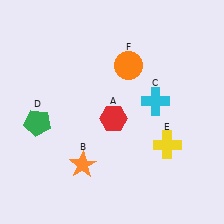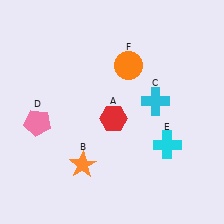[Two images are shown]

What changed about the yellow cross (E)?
In Image 1, E is yellow. In Image 2, it changed to cyan.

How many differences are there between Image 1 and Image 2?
There are 2 differences between the two images.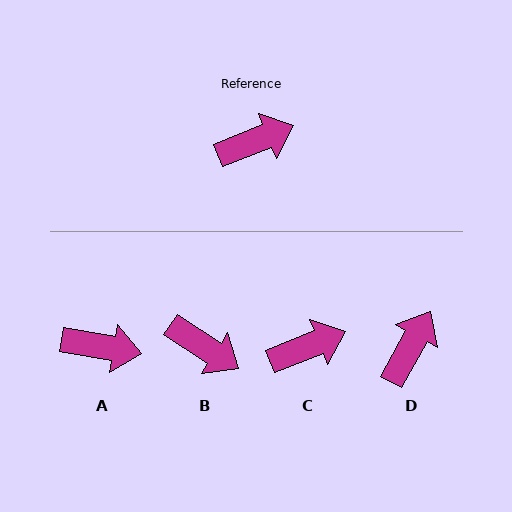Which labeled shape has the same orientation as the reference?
C.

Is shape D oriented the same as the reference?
No, it is off by about 40 degrees.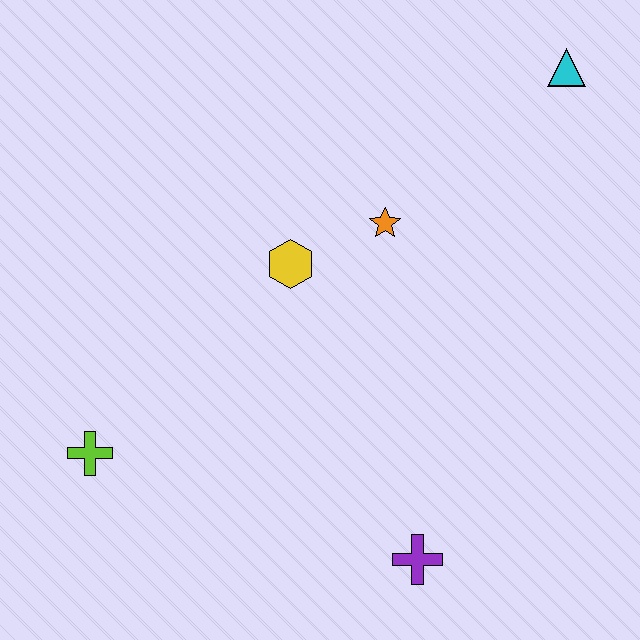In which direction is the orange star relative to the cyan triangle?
The orange star is to the left of the cyan triangle.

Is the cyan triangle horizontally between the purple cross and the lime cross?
No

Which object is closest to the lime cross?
The yellow hexagon is closest to the lime cross.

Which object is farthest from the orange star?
The lime cross is farthest from the orange star.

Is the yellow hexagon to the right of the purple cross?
No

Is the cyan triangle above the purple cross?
Yes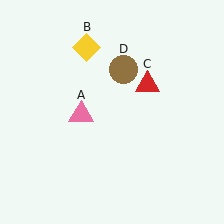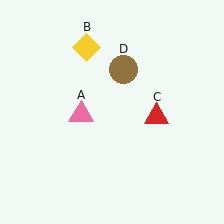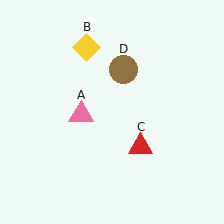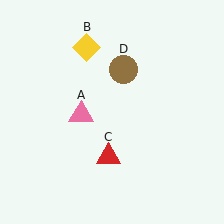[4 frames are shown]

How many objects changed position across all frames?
1 object changed position: red triangle (object C).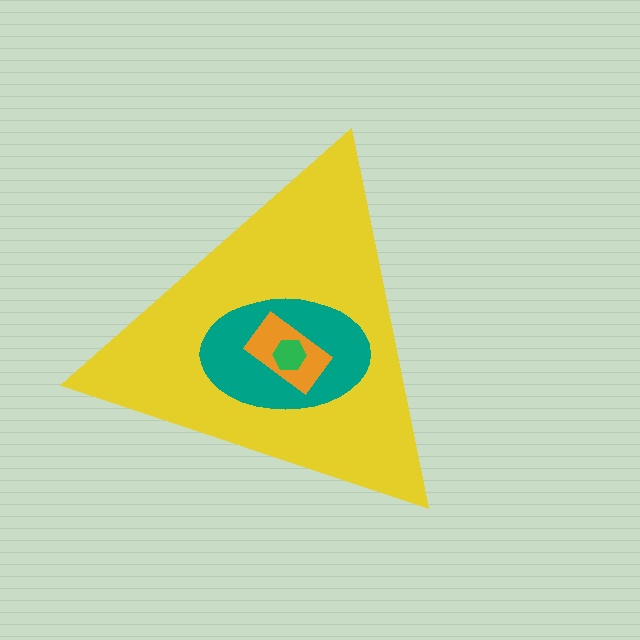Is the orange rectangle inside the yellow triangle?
Yes.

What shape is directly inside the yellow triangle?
The teal ellipse.